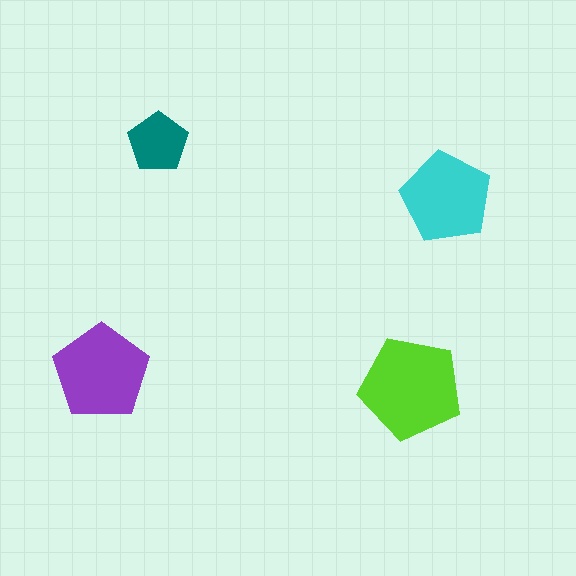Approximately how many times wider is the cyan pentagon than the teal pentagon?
About 1.5 times wider.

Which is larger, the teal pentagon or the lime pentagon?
The lime one.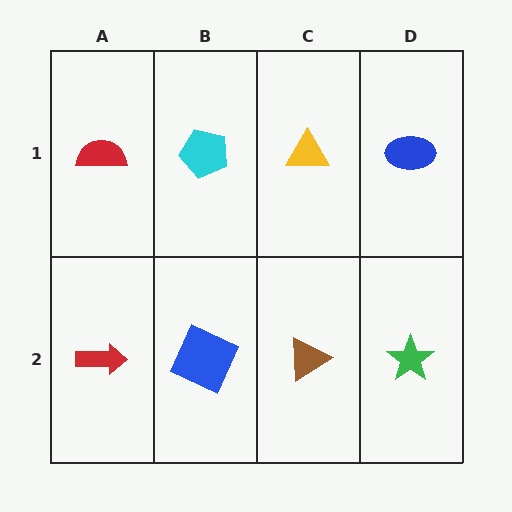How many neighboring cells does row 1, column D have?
2.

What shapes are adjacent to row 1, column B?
A blue square (row 2, column B), a red semicircle (row 1, column A), a yellow triangle (row 1, column C).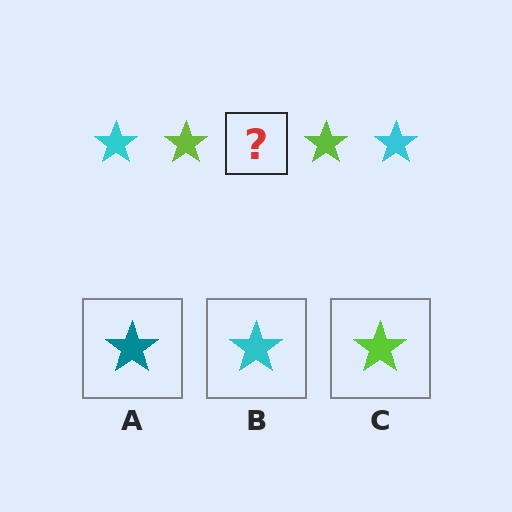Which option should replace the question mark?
Option B.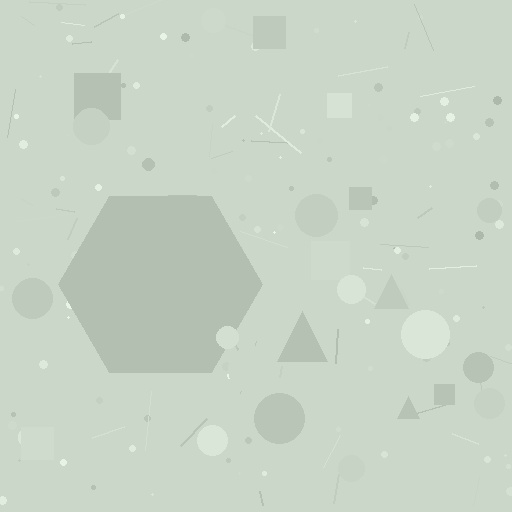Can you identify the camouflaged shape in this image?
The camouflaged shape is a hexagon.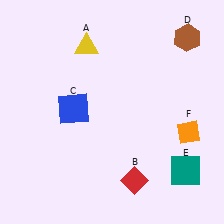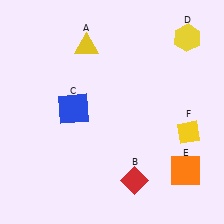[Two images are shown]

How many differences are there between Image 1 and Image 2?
There are 3 differences between the two images.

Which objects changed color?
D changed from brown to yellow. E changed from teal to orange. F changed from orange to yellow.